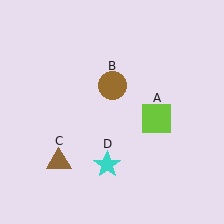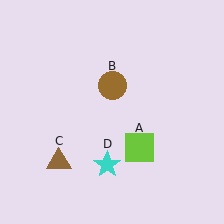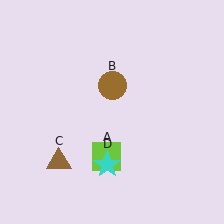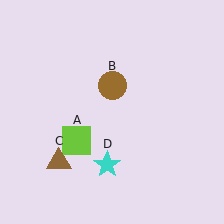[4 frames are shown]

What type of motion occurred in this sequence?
The lime square (object A) rotated clockwise around the center of the scene.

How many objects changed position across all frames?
1 object changed position: lime square (object A).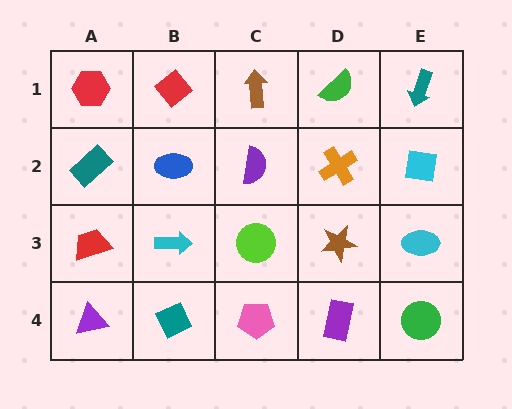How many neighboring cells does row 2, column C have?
4.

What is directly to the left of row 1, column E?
A green semicircle.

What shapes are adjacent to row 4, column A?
A red trapezoid (row 3, column A), a teal diamond (row 4, column B).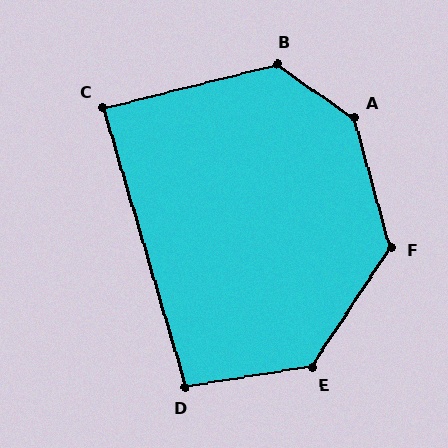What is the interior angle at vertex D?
Approximately 97 degrees (obtuse).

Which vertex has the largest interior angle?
A, at approximately 140 degrees.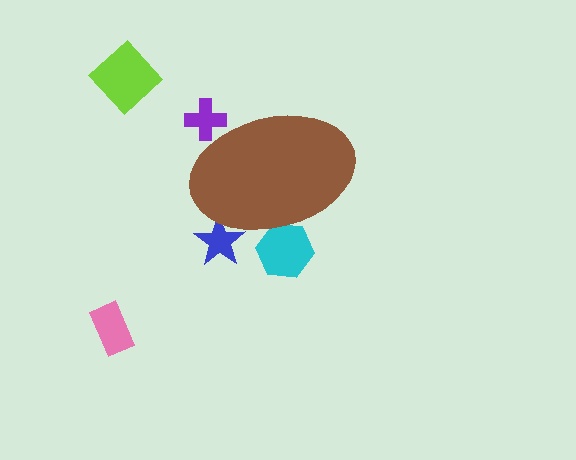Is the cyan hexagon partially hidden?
Yes, the cyan hexagon is partially hidden behind the brown ellipse.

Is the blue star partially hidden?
Yes, the blue star is partially hidden behind the brown ellipse.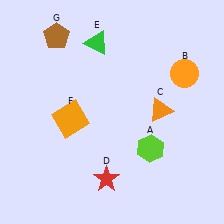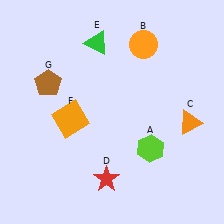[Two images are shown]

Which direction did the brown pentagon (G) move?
The brown pentagon (G) moved down.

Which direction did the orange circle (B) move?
The orange circle (B) moved left.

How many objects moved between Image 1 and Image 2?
3 objects moved between the two images.